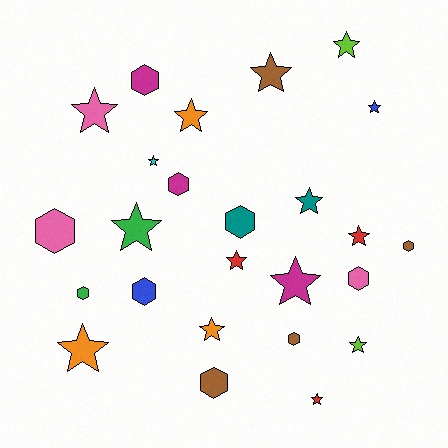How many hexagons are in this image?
There are 10 hexagons.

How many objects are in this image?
There are 25 objects.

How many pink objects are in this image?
There are 3 pink objects.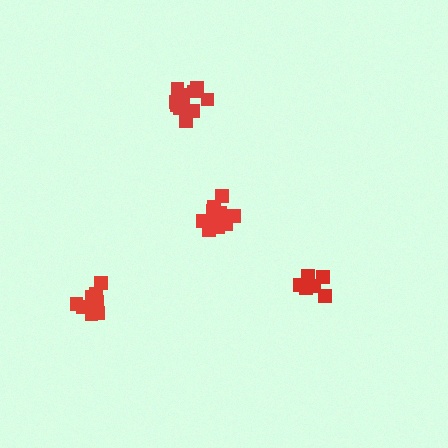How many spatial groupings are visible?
There are 4 spatial groupings.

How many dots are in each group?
Group 1: 6 dots, Group 2: 9 dots, Group 3: 11 dots, Group 4: 12 dots (38 total).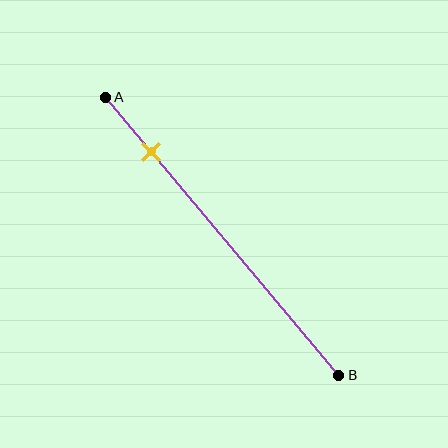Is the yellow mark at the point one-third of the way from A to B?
No, the mark is at about 20% from A, not at the 33% one-third point.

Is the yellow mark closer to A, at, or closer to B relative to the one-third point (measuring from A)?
The yellow mark is closer to point A than the one-third point of segment AB.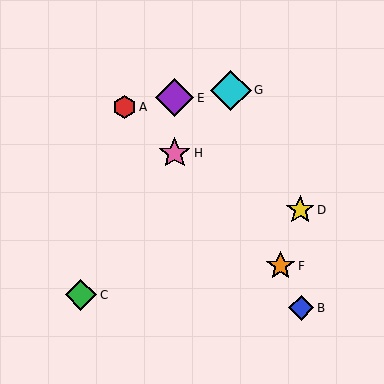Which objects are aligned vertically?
Objects E, H are aligned vertically.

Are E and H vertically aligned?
Yes, both are at x≈175.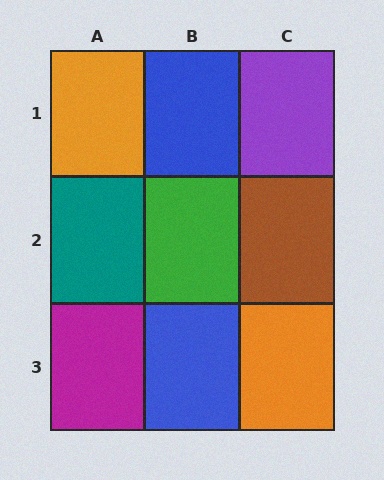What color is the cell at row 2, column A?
Teal.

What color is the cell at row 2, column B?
Green.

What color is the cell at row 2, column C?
Brown.